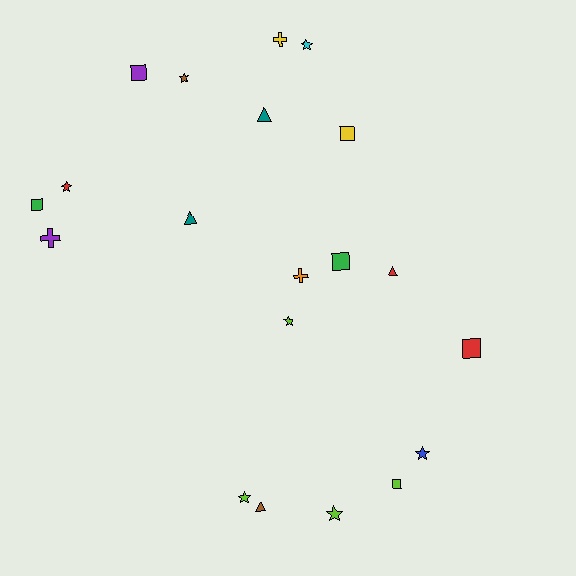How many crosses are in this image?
There are 3 crosses.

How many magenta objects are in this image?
There are no magenta objects.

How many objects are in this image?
There are 20 objects.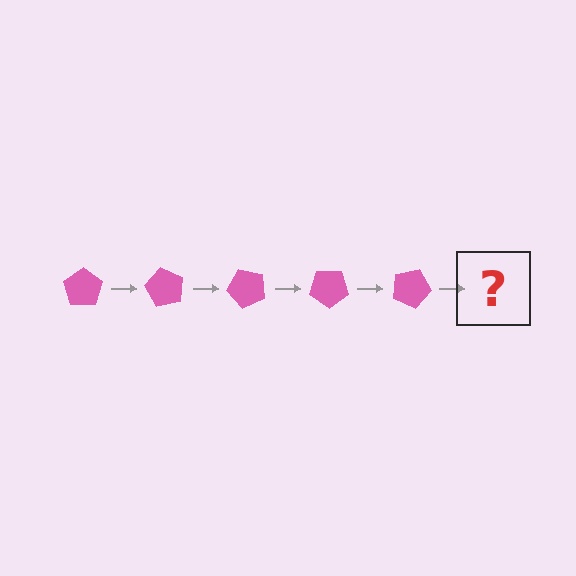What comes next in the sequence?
The next element should be a pink pentagon rotated 300 degrees.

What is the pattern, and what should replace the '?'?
The pattern is that the pentagon rotates 60 degrees each step. The '?' should be a pink pentagon rotated 300 degrees.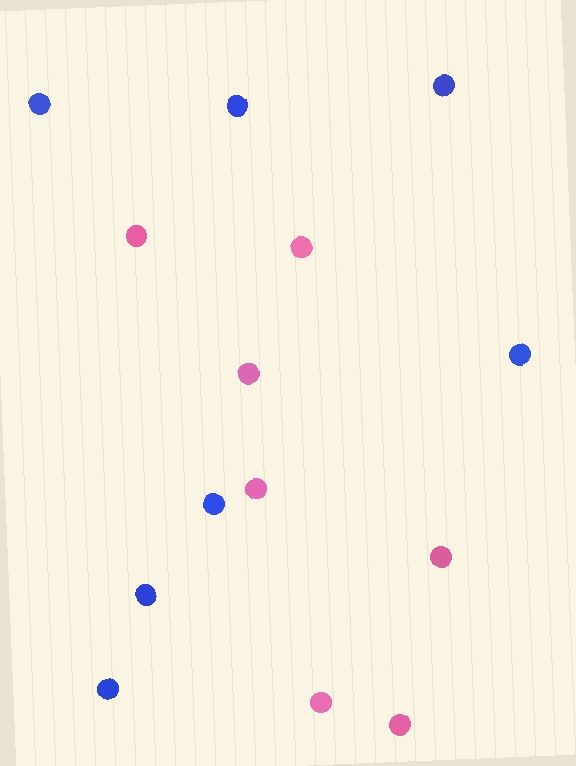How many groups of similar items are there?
There are 2 groups: one group of blue circles (7) and one group of pink circles (7).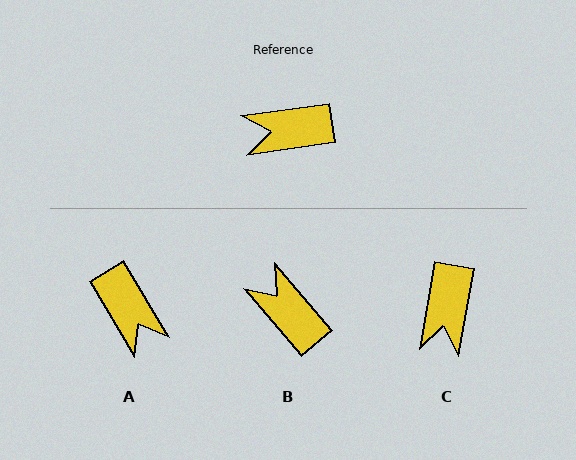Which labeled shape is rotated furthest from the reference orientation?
A, about 113 degrees away.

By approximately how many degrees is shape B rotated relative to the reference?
Approximately 58 degrees clockwise.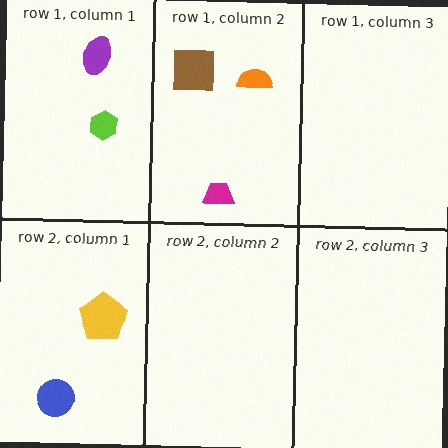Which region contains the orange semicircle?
The row 1, column 2 region.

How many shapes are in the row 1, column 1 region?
2.